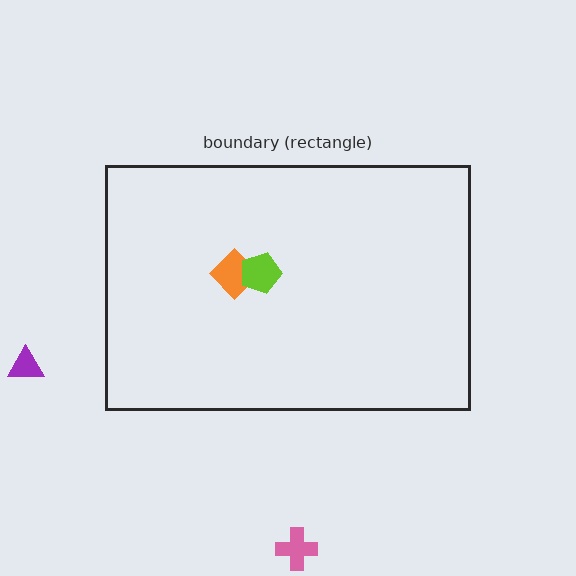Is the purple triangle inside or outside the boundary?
Outside.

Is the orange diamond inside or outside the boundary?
Inside.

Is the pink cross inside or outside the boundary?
Outside.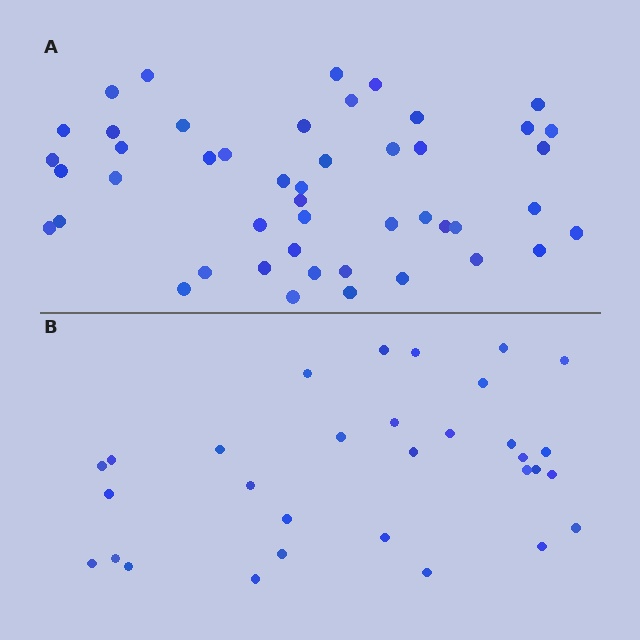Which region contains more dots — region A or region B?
Region A (the top region) has more dots.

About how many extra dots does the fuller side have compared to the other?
Region A has approximately 15 more dots than region B.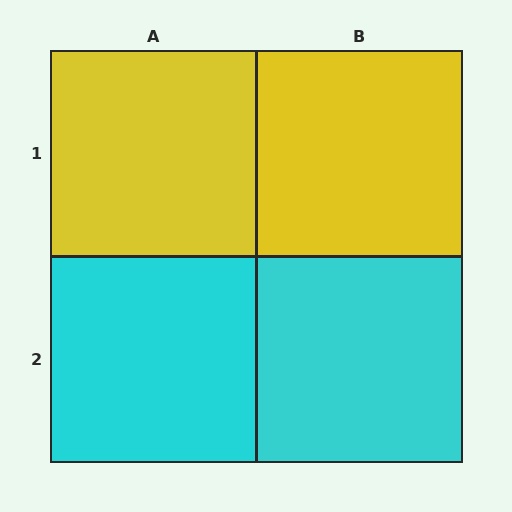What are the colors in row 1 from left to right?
Yellow, yellow.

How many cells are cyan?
2 cells are cyan.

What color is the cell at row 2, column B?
Cyan.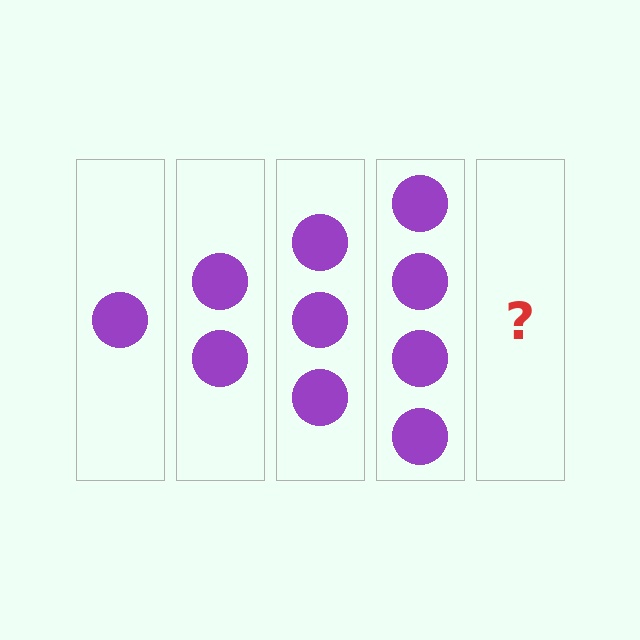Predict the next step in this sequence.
The next step is 5 circles.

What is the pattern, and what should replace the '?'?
The pattern is that each step adds one more circle. The '?' should be 5 circles.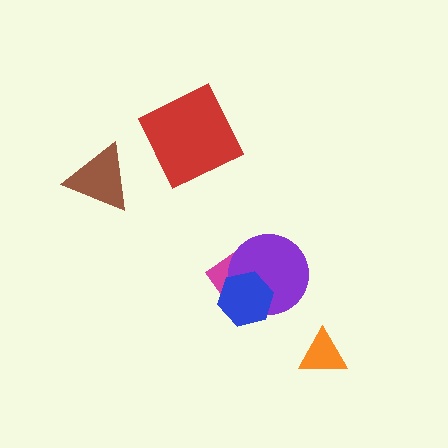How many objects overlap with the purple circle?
2 objects overlap with the purple circle.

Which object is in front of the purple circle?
The blue hexagon is in front of the purple circle.